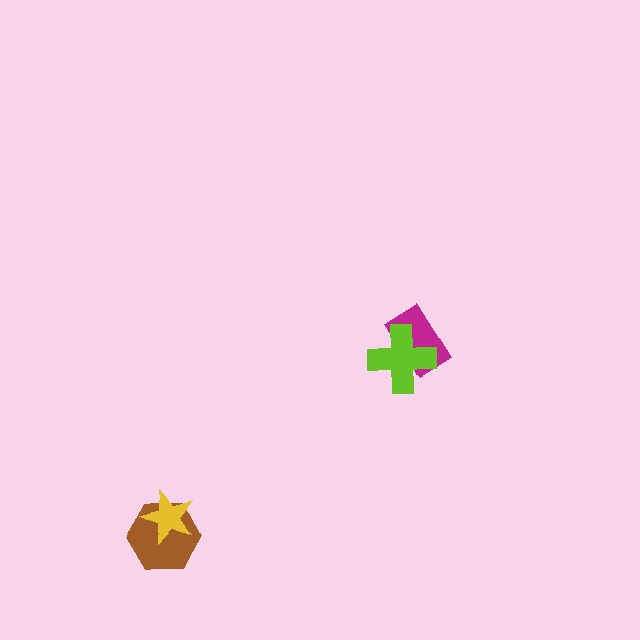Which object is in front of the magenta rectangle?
The lime cross is in front of the magenta rectangle.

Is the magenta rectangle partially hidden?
Yes, it is partially covered by another shape.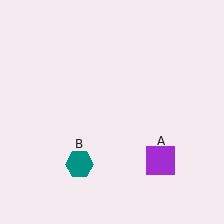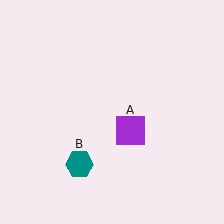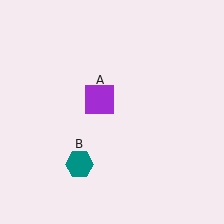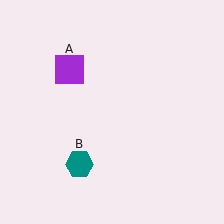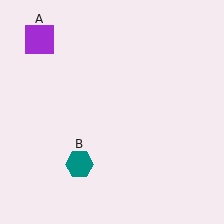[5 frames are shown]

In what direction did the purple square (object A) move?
The purple square (object A) moved up and to the left.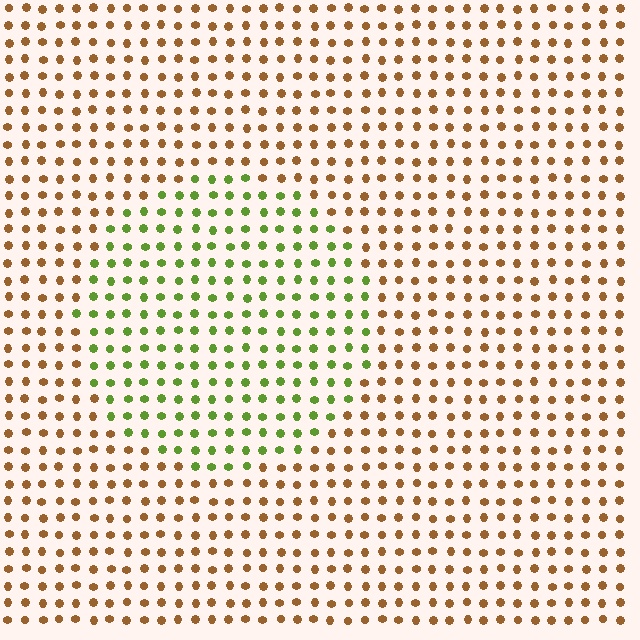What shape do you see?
I see a circle.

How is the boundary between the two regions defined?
The boundary is defined purely by a slight shift in hue (about 65 degrees). Spacing, size, and orientation are identical on both sides.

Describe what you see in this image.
The image is filled with small brown elements in a uniform arrangement. A circle-shaped region is visible where the elements are tinted to a slightly different hue, forming a subtle color boundary.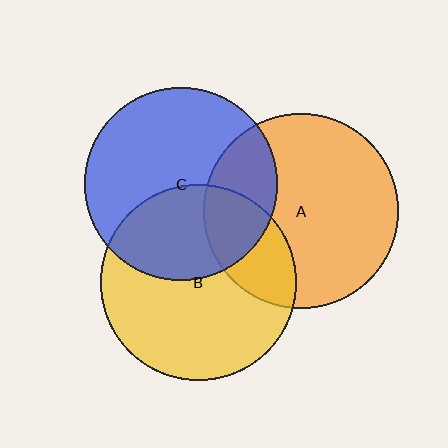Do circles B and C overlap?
Yes.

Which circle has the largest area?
Circle B (yellow).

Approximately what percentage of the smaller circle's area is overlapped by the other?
Approximately 40%.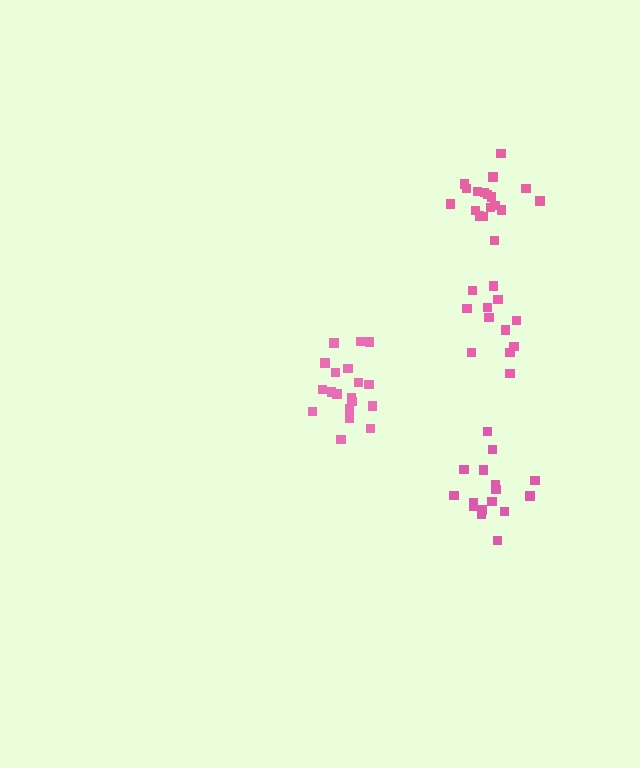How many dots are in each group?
Group 1: 19 dots, Group 2: 16 dots, Group 3: 13 dots, Group 4: 18 dots (66 total).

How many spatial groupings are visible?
There are 4 spatial groupings.